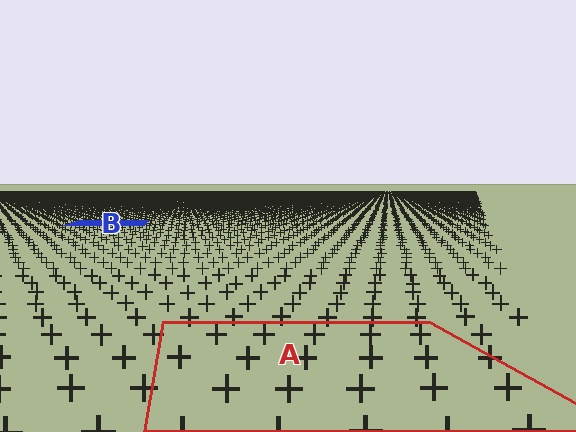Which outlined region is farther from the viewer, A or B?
Region B is farther from the viewer — the texture elements inside it appear smaller and more densely packed.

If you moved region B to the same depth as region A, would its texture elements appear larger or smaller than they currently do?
They would appear larger. At a closer depth, the same texture elements are projected at a bigger on-screen size.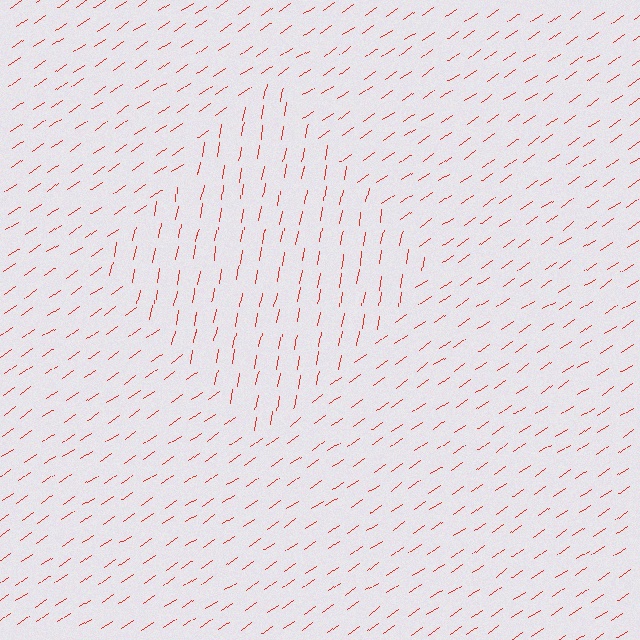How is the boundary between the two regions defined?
The boundary is defined purely by a change in line orientation (approximately 45 degrees difference). All lines are the same color and thickness.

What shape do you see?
I see a diamond.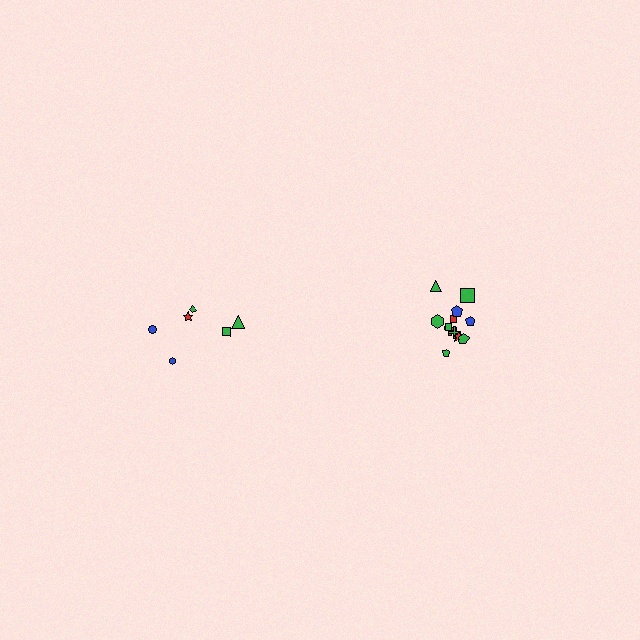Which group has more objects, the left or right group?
The right group.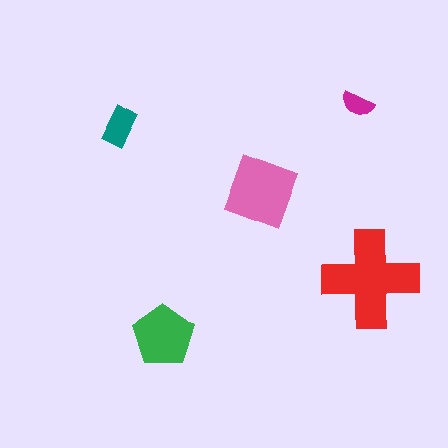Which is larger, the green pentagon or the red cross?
The red cross.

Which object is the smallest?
The magenta semicircle.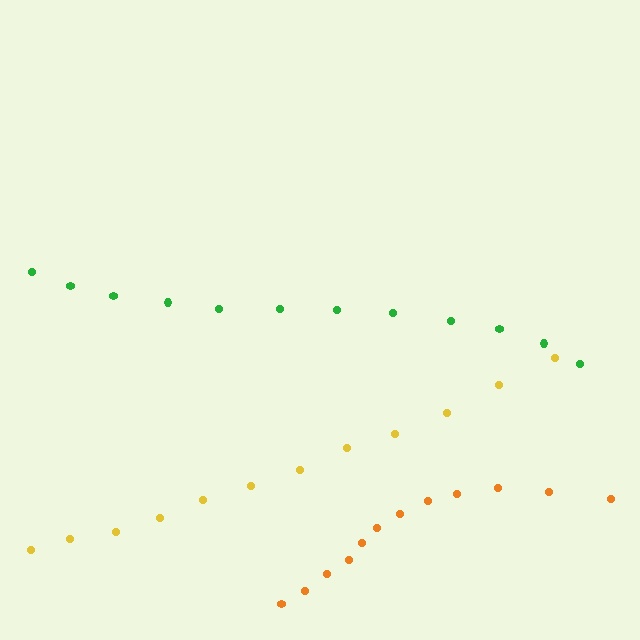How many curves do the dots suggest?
There are 3 distinct paths.